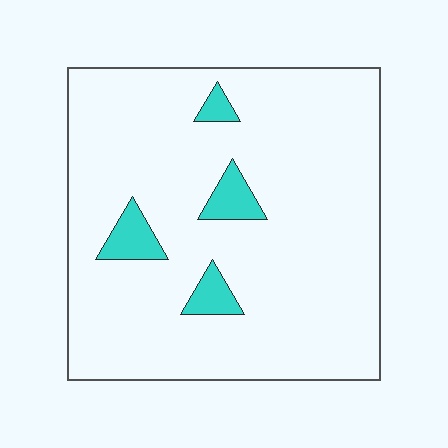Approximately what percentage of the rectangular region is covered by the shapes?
Approximately 10%.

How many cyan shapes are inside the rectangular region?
4.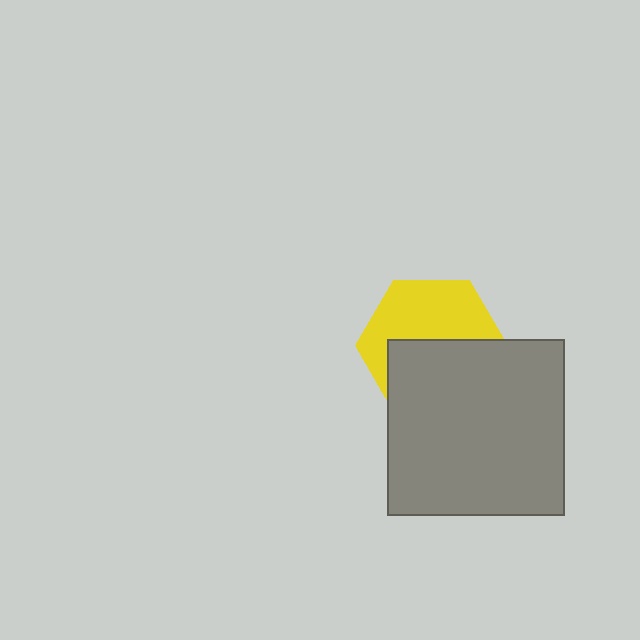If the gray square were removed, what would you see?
You would see the complete yellow hexagon.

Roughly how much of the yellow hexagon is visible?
About half of it is visible (roughly 51%).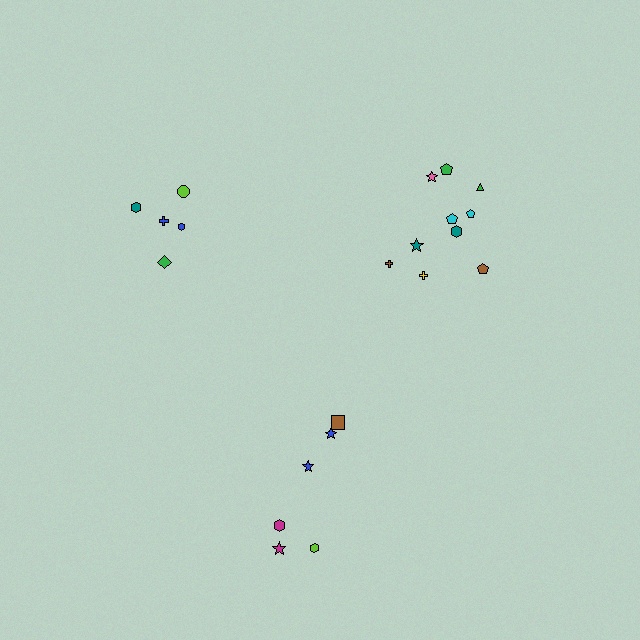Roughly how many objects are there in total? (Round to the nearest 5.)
Roughly 20 objects in total.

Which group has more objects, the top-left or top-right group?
The top-right group.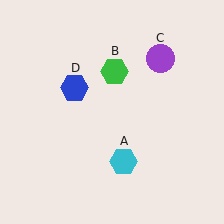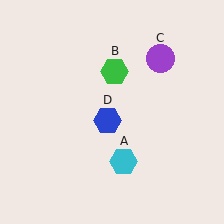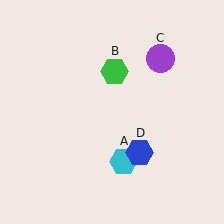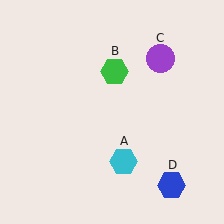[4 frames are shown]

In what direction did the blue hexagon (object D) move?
The blue hexagon (object D) moved down and to the right.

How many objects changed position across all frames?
1 object changed position: blue hexagon (object D).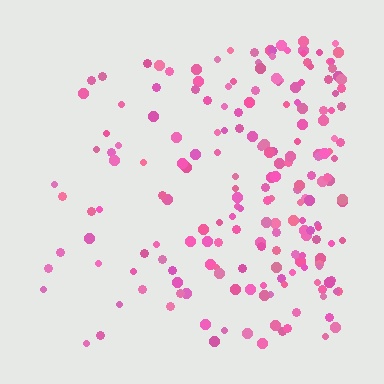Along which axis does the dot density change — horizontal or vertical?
Horizontal.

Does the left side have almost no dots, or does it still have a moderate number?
Still a moderate number, just noticeably fewer than the right.